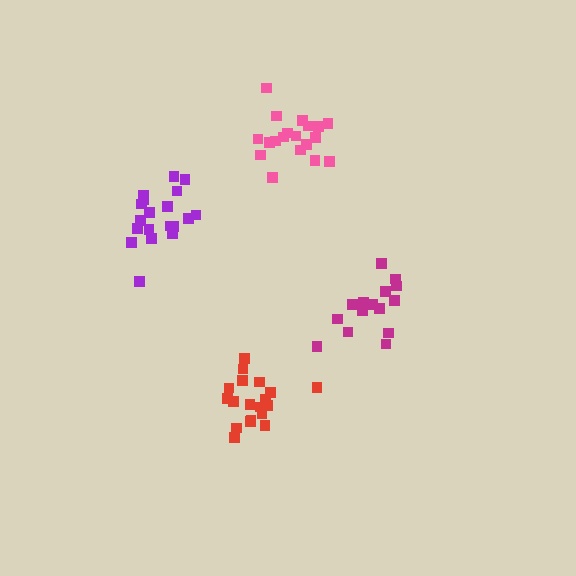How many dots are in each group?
Group 1: 19 dots, Group 2: 17 dots, Group 3: 19 dots, Group 4: 20 dots (75 total).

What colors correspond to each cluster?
The clusters are colored: pink, magenta, purple, red.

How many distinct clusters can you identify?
There are 4 distinct clusters.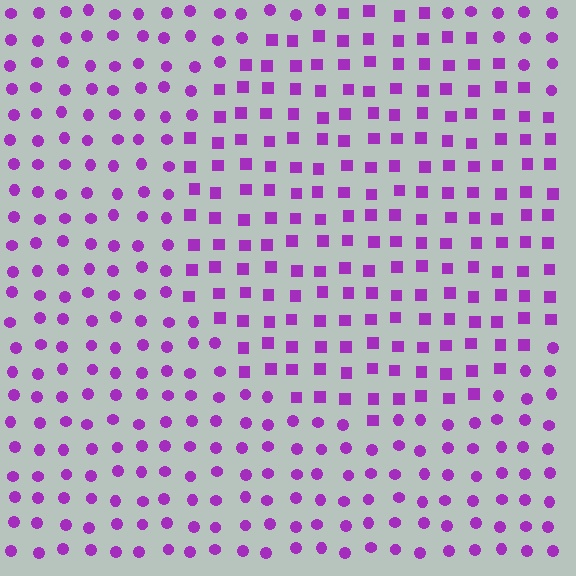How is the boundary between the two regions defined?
The boundary is defined by a change in element shape: squares inside vs. circles outside. All elements share the same color and spacing.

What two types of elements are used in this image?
The image uses squares inside the circle region and circles outside it.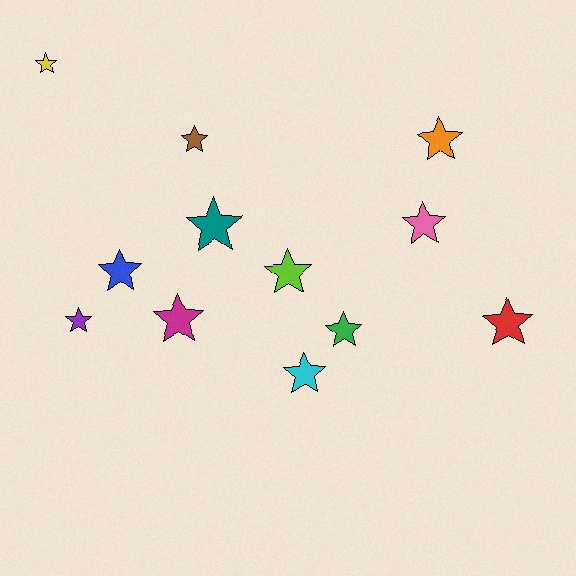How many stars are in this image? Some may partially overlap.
There are 12 stars.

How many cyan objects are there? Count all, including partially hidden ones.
There is 1 cyan object.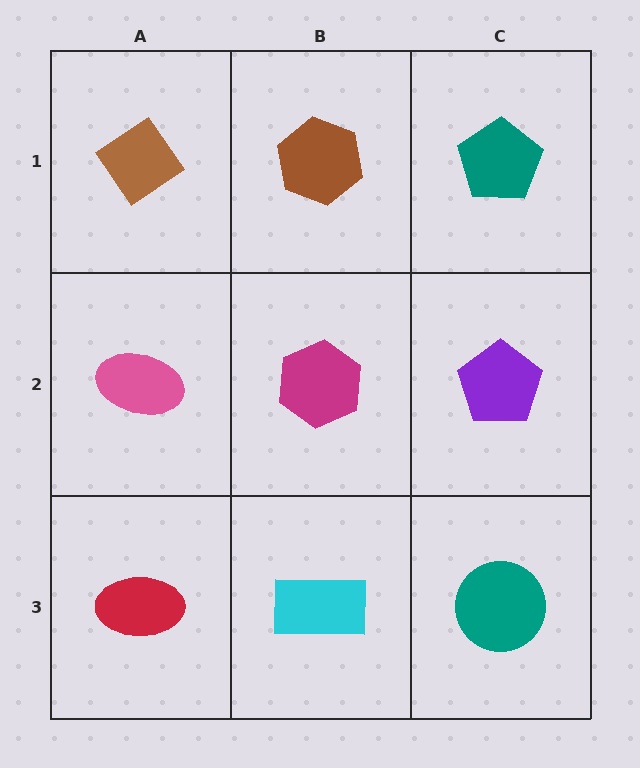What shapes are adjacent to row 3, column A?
A pink ellipse (row 2, column A), a cyan rectangle (row 3, column B).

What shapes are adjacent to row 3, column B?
A magenta hexagon (row 2, column B), a red ellipse (row 3, column A), a teal circle (row 3, column C).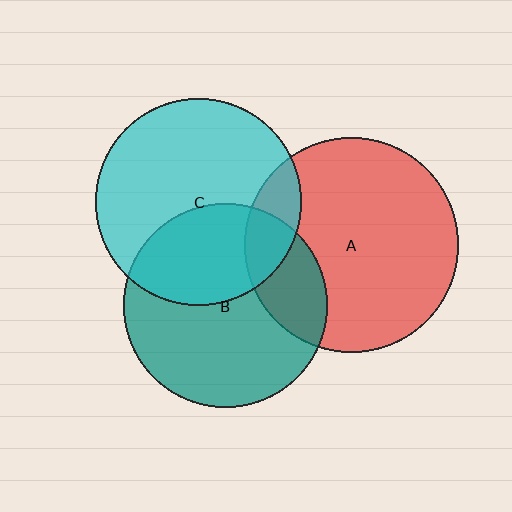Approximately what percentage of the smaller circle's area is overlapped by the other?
Approximately 15%.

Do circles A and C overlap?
Yes.